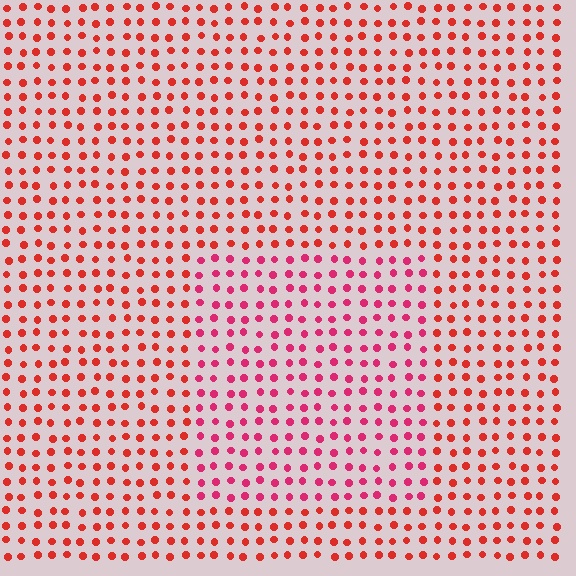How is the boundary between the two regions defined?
The boundary is defined purely by a slight shift in hue (about 27 degrees). Spacing, size, and orientation are identical on both sides.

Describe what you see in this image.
The image is filled with small red elements in a uniform arrangement. A rectangle-shaped region is visible where the elements are tinted to a slightly different hue, forming a subtle color boundary.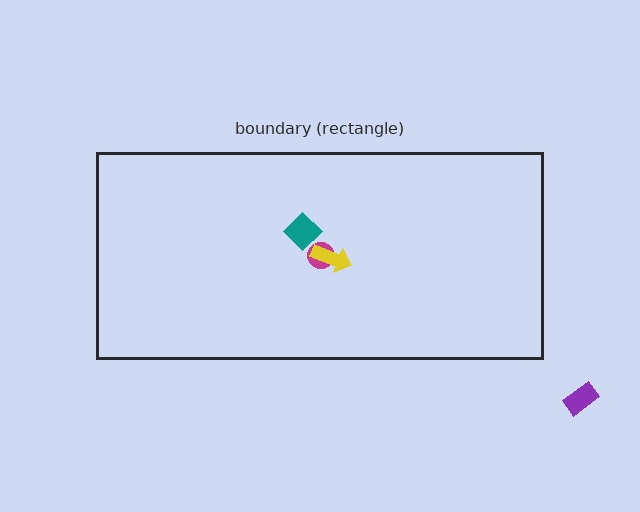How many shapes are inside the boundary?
3 inside, 1 outside.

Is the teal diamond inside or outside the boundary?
Inside.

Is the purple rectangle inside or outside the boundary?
Outside.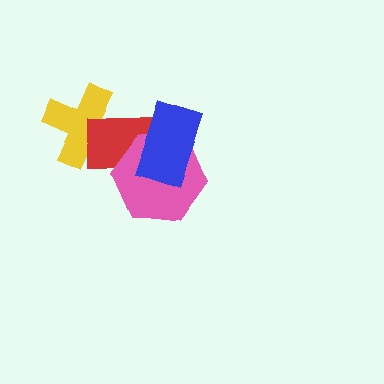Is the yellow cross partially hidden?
Yes, it is partially covered by another shape.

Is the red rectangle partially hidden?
Yes, it is partially covered by another shape.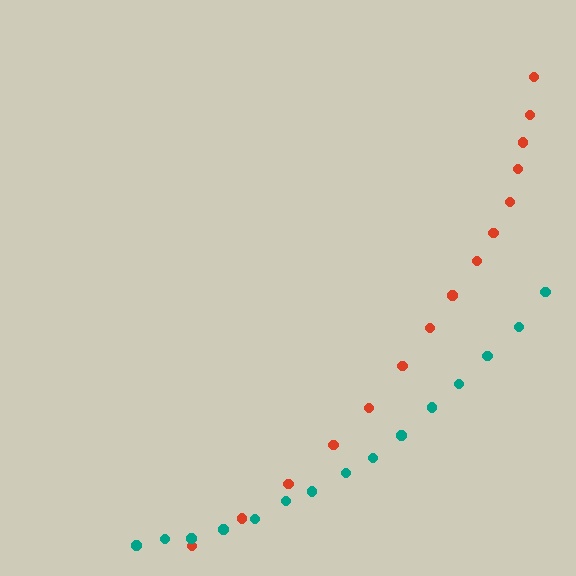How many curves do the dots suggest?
There are 2 distinct paths.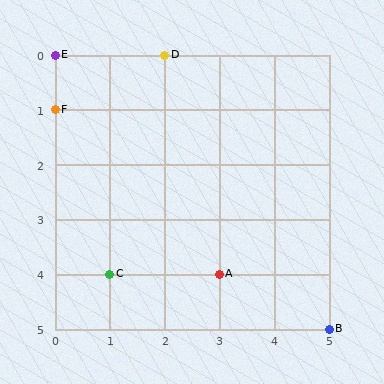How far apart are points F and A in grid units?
Points F and A are 3 columns and 3 rows apart (about 4.2 grid units diagonally).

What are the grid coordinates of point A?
Point A is at grid coordinates (3, 4).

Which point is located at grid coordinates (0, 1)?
Point F is at (0, 1).